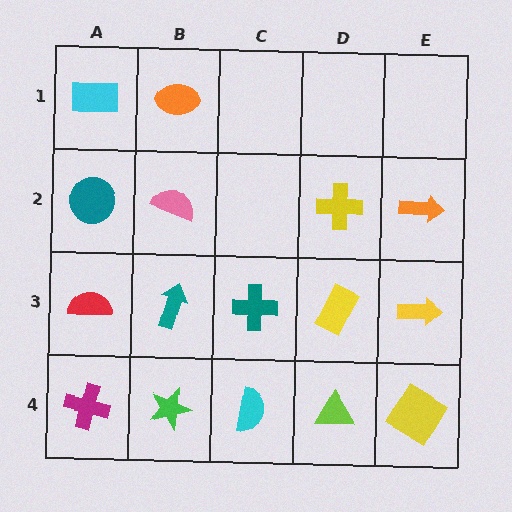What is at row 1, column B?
An orange ellipse.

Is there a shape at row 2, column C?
No, that cell is empty.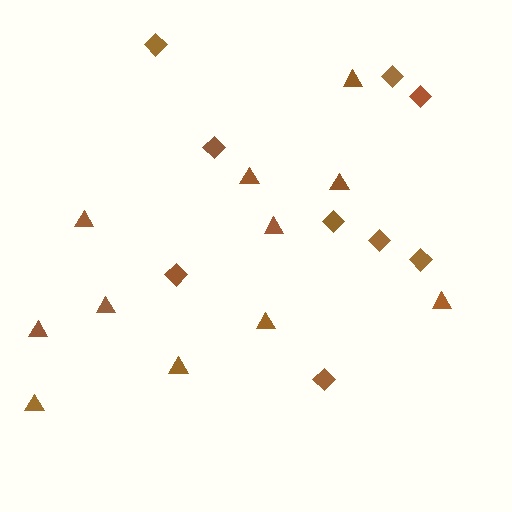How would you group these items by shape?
There are 2 groups: one group of diamonds (9) and one group of triangles (11).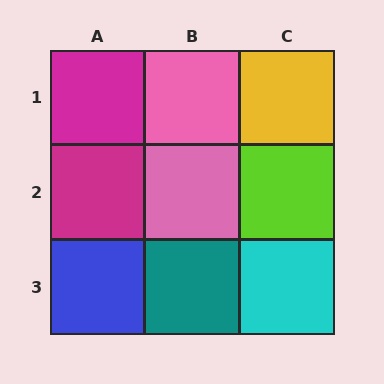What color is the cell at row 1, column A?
Magenta.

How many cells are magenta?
2 cells are magenta.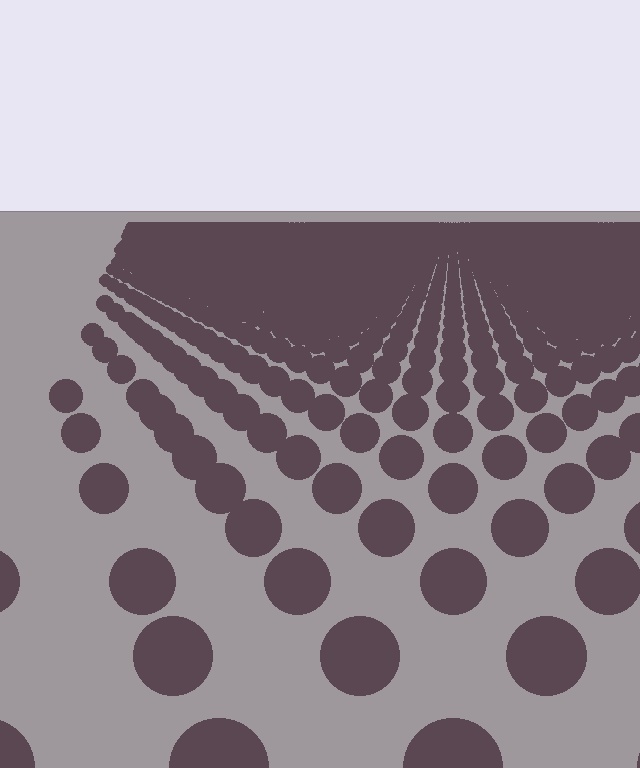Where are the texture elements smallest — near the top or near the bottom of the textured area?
Near the top.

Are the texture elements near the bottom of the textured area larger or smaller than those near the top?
Larger. Near the bottom, elements are closer to the viewer and appear at a bigger on-screen size.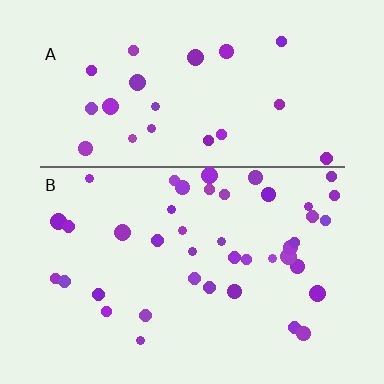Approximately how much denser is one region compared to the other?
Approximately 1.8× — region B over region A.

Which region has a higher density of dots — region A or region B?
B (the bottom).